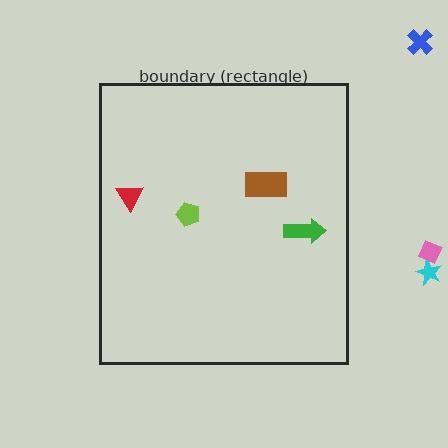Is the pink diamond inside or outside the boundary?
Outside.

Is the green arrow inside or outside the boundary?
Inside.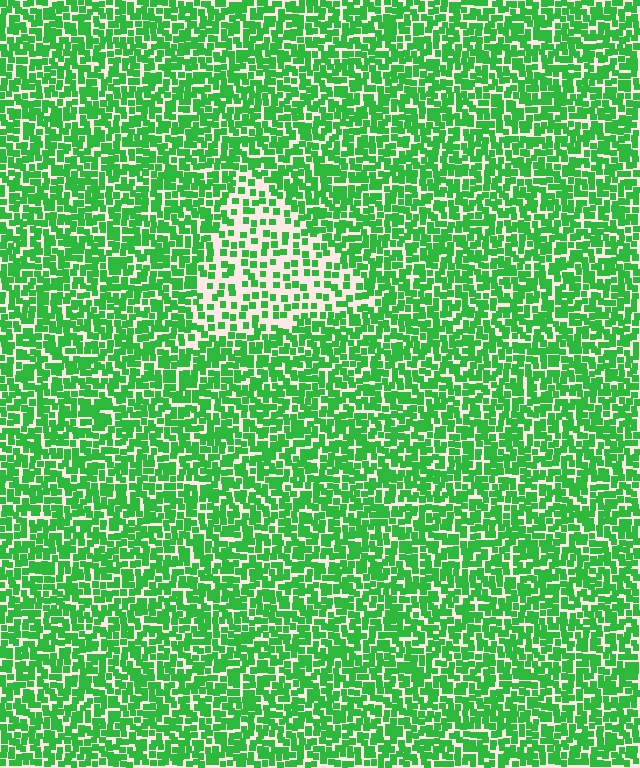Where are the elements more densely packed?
The elements are more densely packed outside the triangle boundary.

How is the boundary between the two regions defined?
The boundary is defined by a change in element density (approximately 2.1x ratio). All elements are the same color, size, and shape.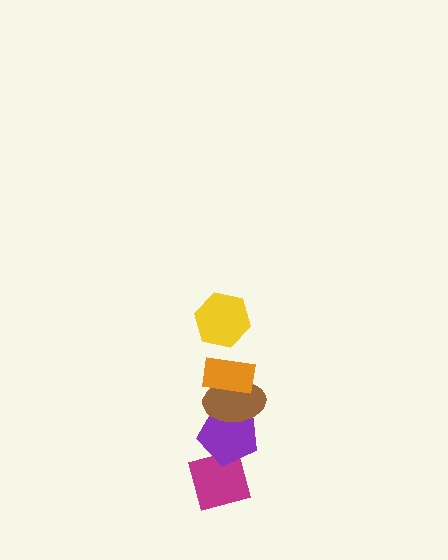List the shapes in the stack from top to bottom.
From top to bottom: the yellow hexagon, the orange rectangle, the brown ellipse, the purple pentagon, the magenta square.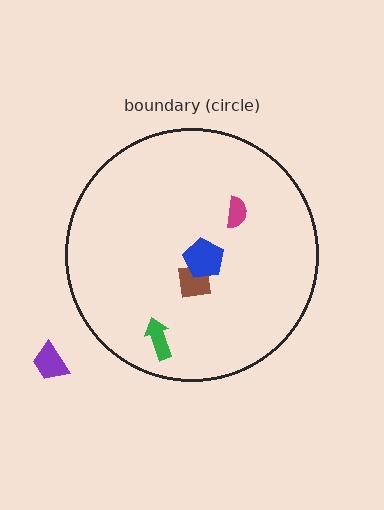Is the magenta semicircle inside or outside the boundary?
Inside.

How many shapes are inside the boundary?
4 inside, 1 outside.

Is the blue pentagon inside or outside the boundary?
Inside.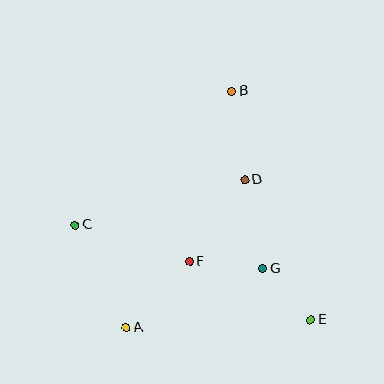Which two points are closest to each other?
Points E and G are closest to each other.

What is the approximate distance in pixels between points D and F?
The distance between D and F is approximately 99 pixels.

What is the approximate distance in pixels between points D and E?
The distance between D and E is approximately 155 pixels.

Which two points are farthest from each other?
Points A and B are farthest from each other.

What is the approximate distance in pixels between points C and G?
The distance between C and G is approximately 192 pixels.